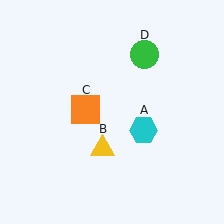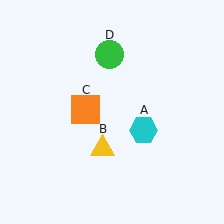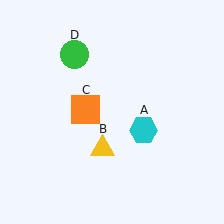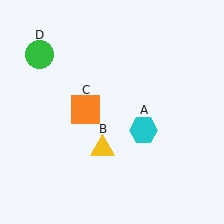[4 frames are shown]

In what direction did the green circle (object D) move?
The green circle (object D) moved left.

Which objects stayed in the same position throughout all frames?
Cyan hexagon (object A) and yellow triangle (object B) and orange square (object C) remained stationary.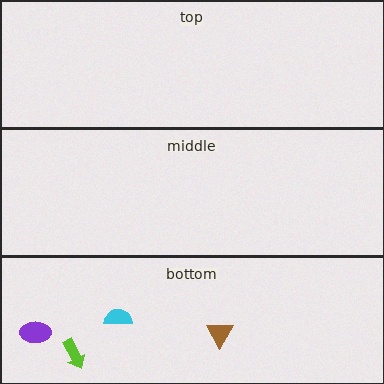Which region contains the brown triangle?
The bottom region.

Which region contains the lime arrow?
The bottom region.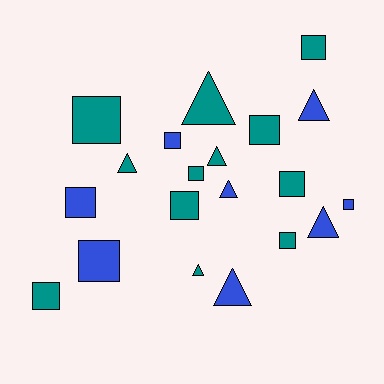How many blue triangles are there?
There are 4 blue triangles.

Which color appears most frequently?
Teal, with 12 objects.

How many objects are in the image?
There are 20 objects.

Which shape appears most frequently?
Square, with 12 objects.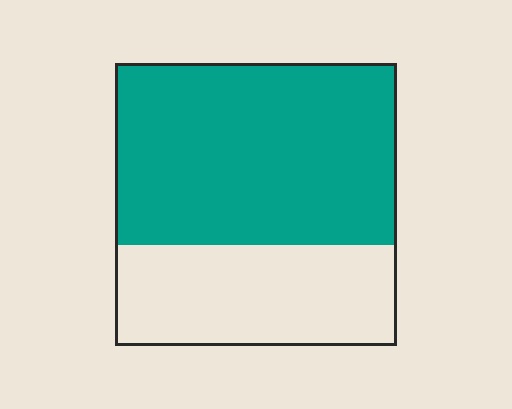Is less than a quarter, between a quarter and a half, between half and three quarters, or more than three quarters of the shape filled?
Between half and three quarters.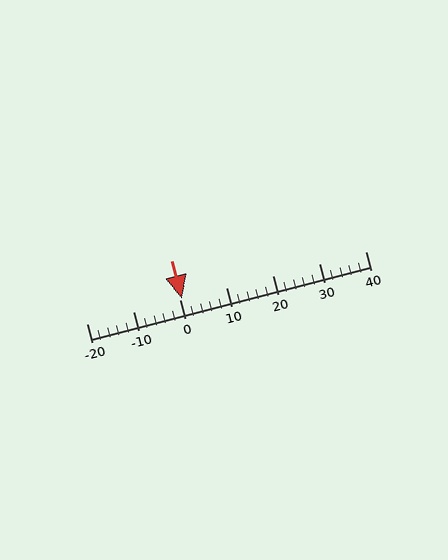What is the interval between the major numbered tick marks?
The major tick marks are spaced 10 units apart.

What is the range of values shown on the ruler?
The ruler shows values from -20 to 40.